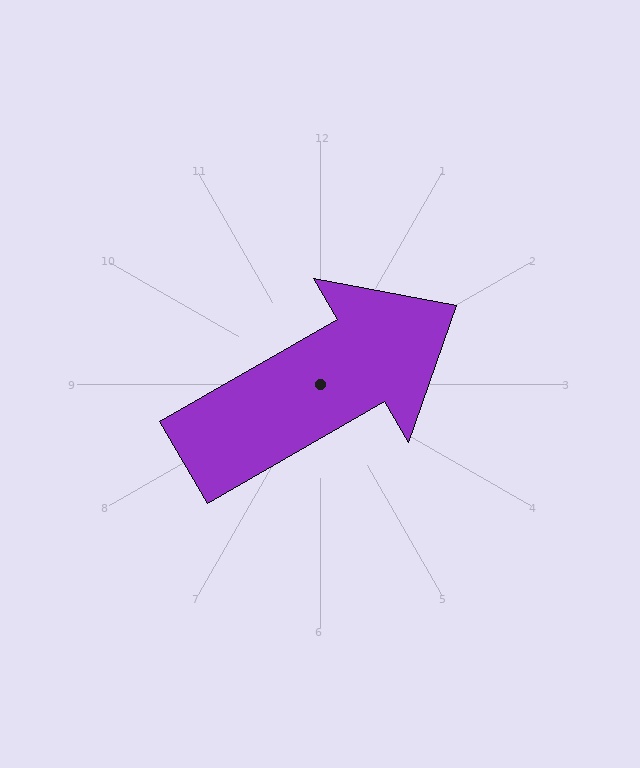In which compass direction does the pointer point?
Northeast.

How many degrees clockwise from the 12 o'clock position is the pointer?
Approximately 60 degrees.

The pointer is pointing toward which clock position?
Roughly 2 o'clock.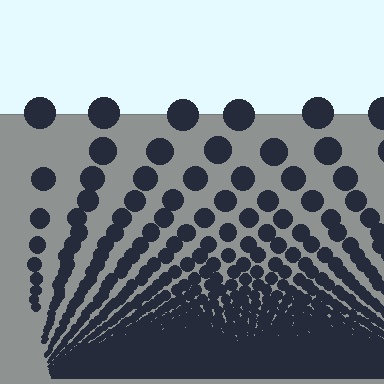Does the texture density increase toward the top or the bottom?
Density increases toward the bottom.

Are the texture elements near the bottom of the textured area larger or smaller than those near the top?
Smaller. The gradient is inverted — elements near the bottom are smaller and denser.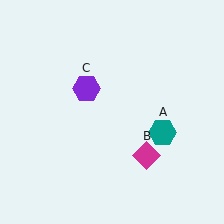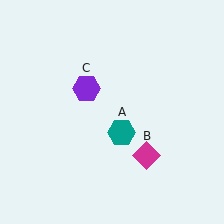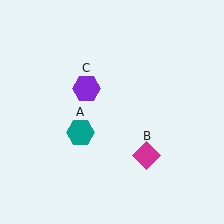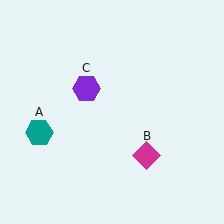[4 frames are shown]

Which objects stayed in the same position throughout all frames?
Magenta diamond (object B) and purple hexagon (object C) remained stationary.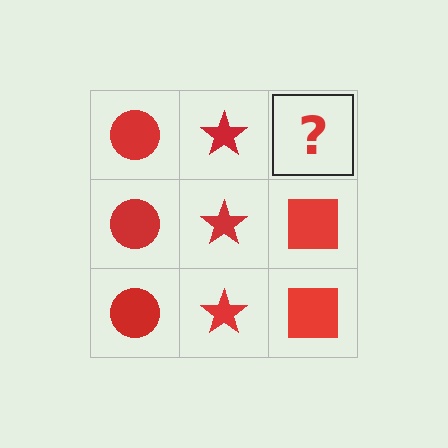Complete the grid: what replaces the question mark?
The question mark should be replaced with a red square.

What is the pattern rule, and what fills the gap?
The rule is that each column has a consistent shape. The gap should be filled with a red square.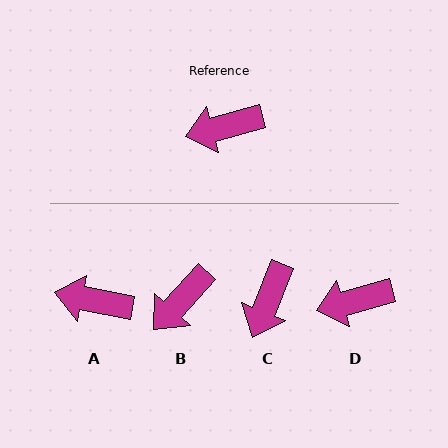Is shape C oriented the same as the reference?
No, it is off by about 53 degrees.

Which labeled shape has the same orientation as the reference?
D.